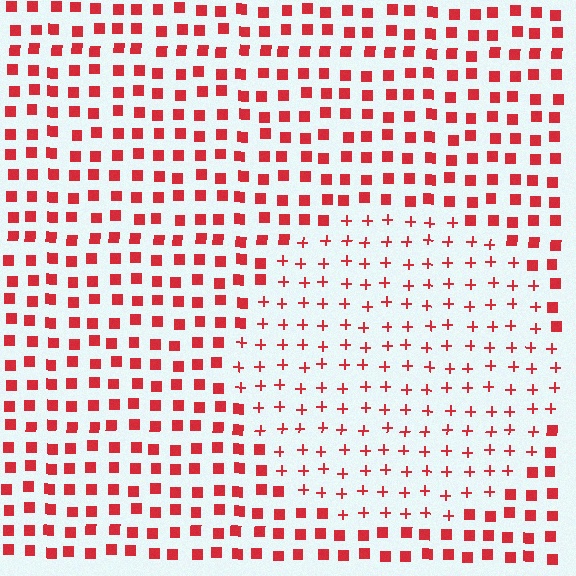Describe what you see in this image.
The image is filled with small red elements arranged in a uniform grid. A circle-shaped region contains plus signs, while the surrounding area contains squares. The boundary is defined purely by the change in element shape.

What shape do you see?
I see a circle.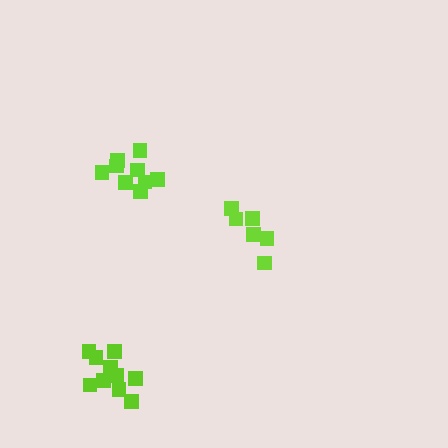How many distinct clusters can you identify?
There are 3 distinct clusters.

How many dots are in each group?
Group 1: 10 dots, Group 2: 6 dots, Group 3: 9 dots (25 total).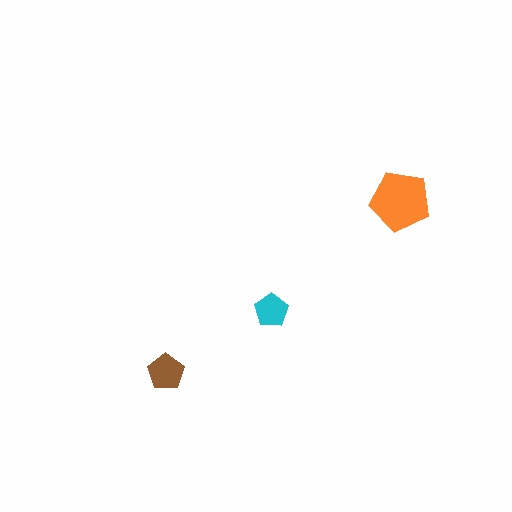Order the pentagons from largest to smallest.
the orange one, the brown one, the cyan one.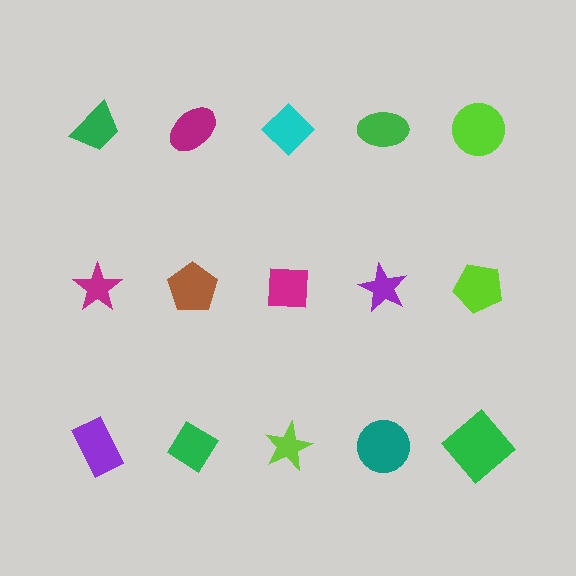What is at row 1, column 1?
A green trapezoid.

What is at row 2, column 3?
A magenta square.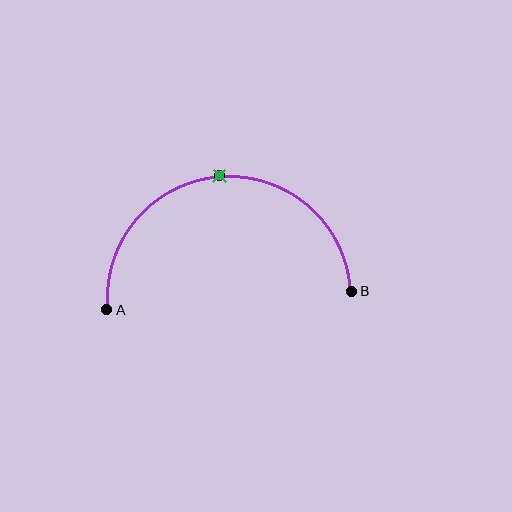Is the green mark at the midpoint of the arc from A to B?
Yes. The green mark lies on the arc at equal arc-length from both A and B — it is the arc midpoint.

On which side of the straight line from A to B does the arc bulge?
The arc bulges above the straight line connecting A and B.